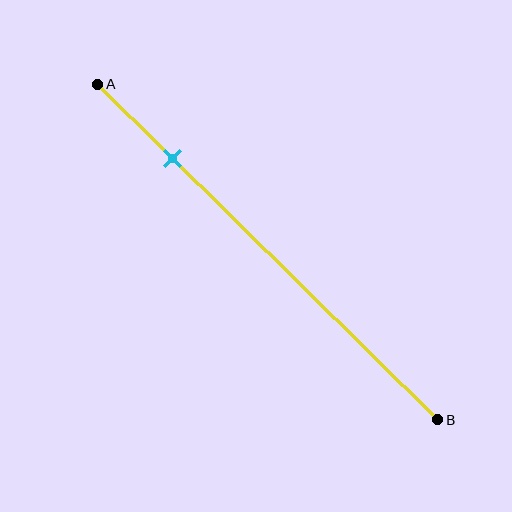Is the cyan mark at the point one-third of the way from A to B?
No, the mark is at about 20% from A, not at the 33% one-third point.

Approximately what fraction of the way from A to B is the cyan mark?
The cyan mark is approximately 20% of the way from A to B.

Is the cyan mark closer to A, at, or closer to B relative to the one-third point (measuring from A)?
The cyan mark is closer to point A than the one-third point of segment AB.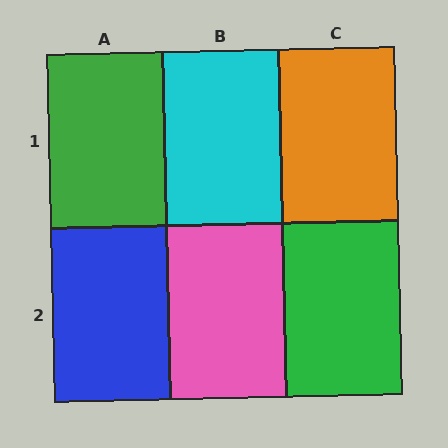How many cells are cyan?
1 cell is cyan.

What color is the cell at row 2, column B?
Pink.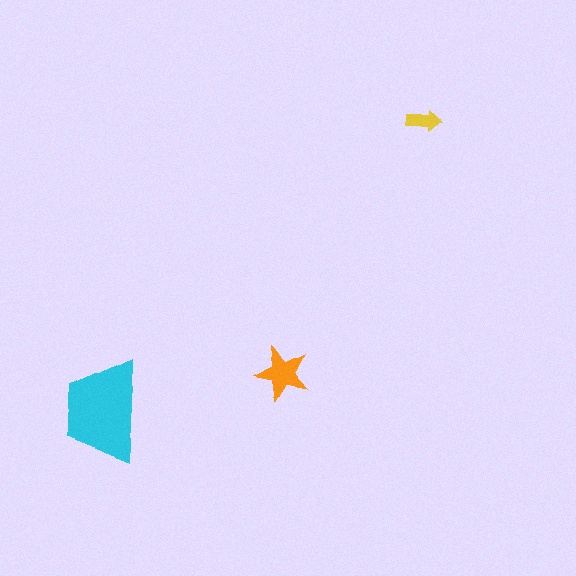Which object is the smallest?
The yellow arrow.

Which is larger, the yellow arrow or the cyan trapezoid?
The cyan trapezoid.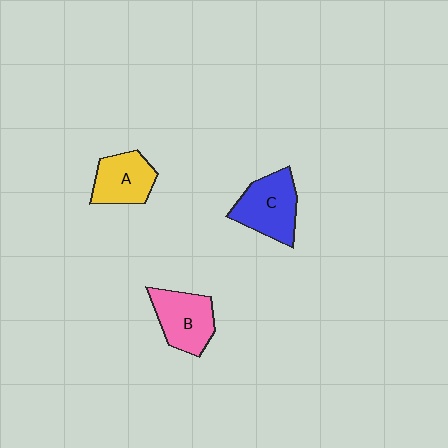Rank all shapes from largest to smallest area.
From largest to smallest: C (blue), B (pink), A (yellow).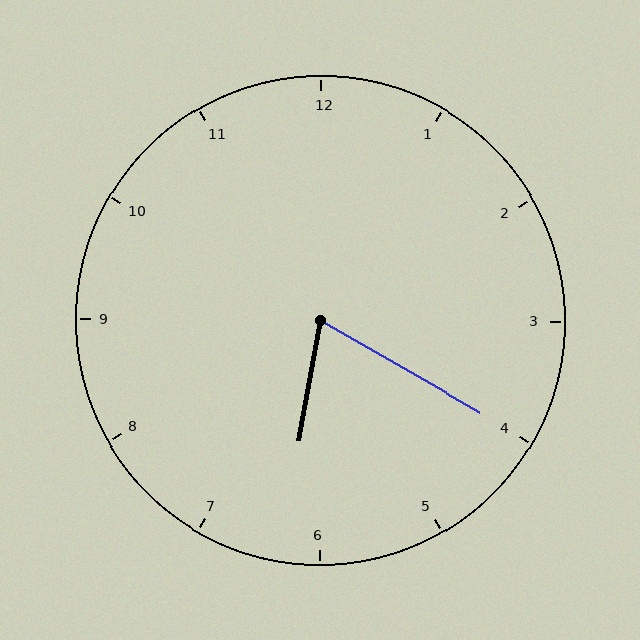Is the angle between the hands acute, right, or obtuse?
It is acute.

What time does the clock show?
6:20.